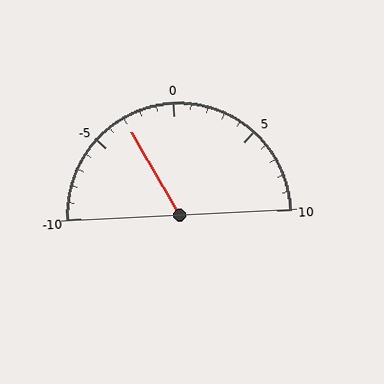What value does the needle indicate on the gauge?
The needle indicates approximately -3.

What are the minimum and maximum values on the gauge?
The gauge ranges from -10 to 10.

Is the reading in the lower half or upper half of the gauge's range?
The reading is in the lower half of the range (-10 to 10).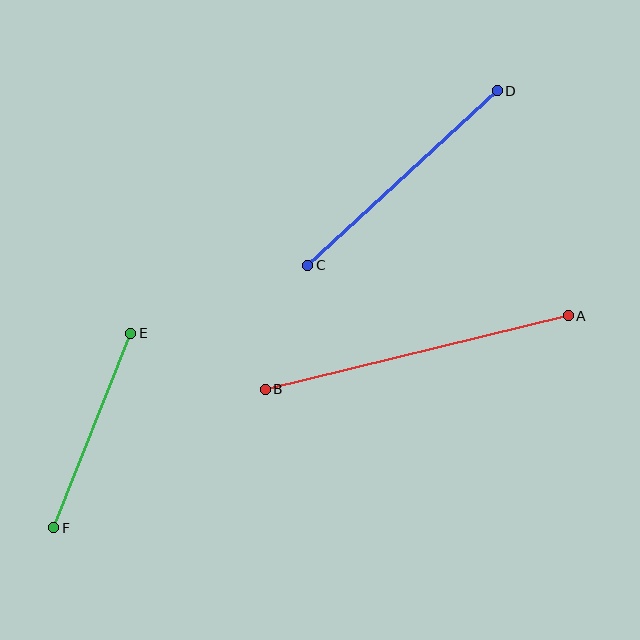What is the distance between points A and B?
The distance is approximately 311 pixels.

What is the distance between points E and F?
The distance is approximately 209 pixels.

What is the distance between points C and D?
The distance is approximately 258 pixels.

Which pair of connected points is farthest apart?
Points A and B are farthest apart.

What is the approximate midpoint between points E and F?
The midpoint is at approximately (92, 431) pixels.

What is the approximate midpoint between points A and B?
The midpoint is at approximately (417, 353) pixels.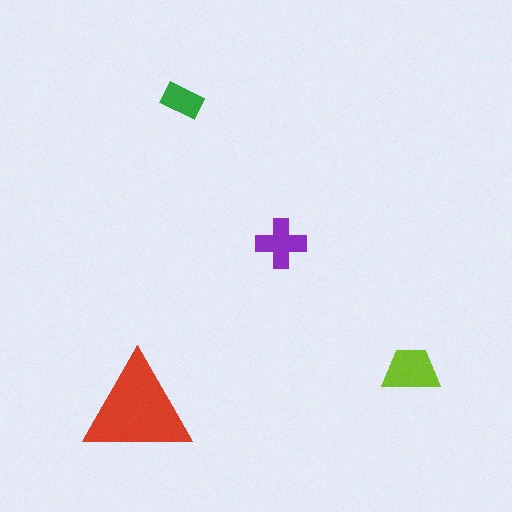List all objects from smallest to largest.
The green rectangle, the purple cross, the lime trapezoid, the red triangle.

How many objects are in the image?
There are 4 objects in the image.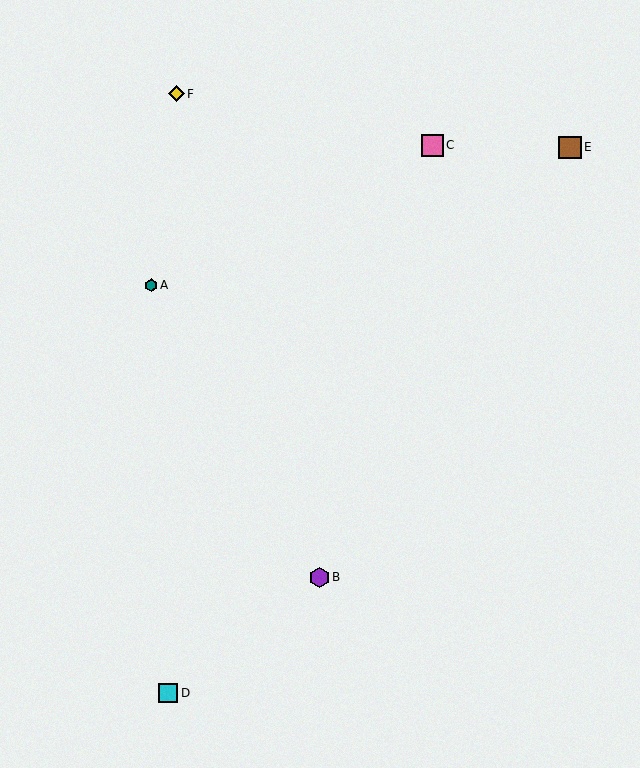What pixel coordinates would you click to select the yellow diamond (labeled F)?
Click at (176, 94) to select the yellow diamond F.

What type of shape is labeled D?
Shape D is a cyan square.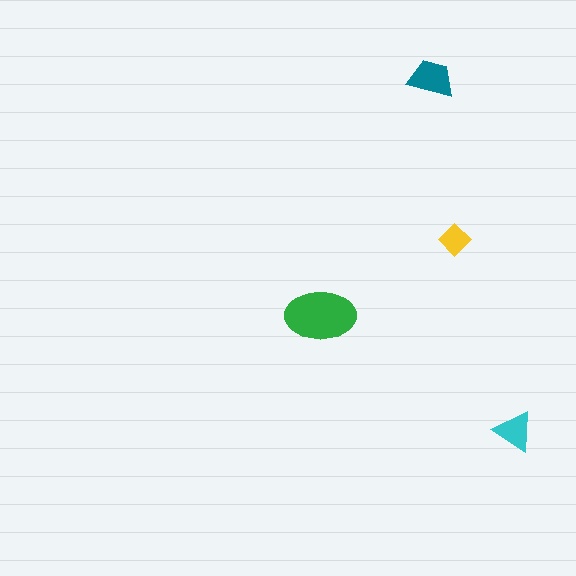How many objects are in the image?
There are 4 objects in the image.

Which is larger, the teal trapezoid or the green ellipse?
The green ellipse.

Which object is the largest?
The green ellipse.